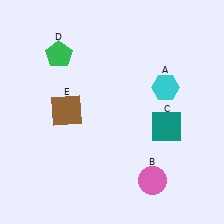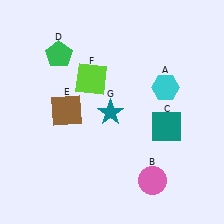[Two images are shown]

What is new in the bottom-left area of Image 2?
A teal star (G) was added in the bottom-left area of Image 2.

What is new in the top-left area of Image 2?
A lime square (F) was added in the top-left area of Image 2.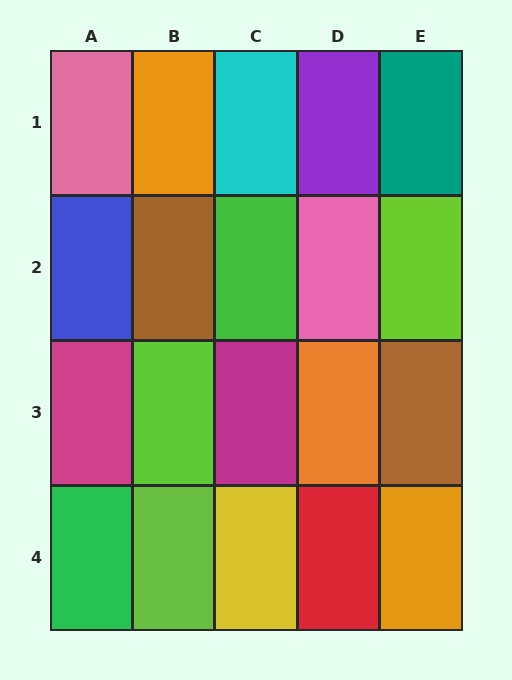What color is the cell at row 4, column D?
Red.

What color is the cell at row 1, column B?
Orange.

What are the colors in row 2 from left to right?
Blue, brown, green, pink, lime.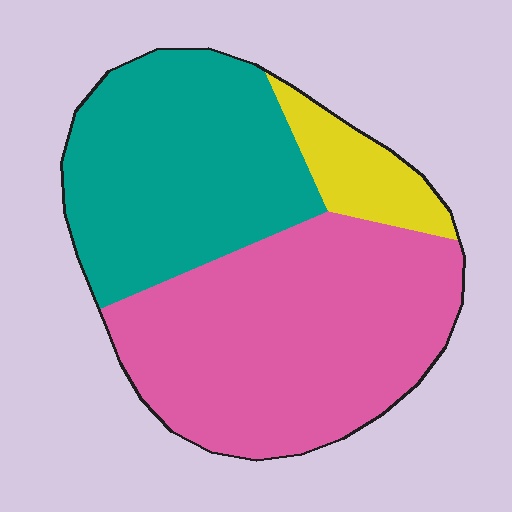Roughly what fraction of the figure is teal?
Teal covers 39% of the figure.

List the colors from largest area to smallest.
From largest to smallest: pink, teal, yellow.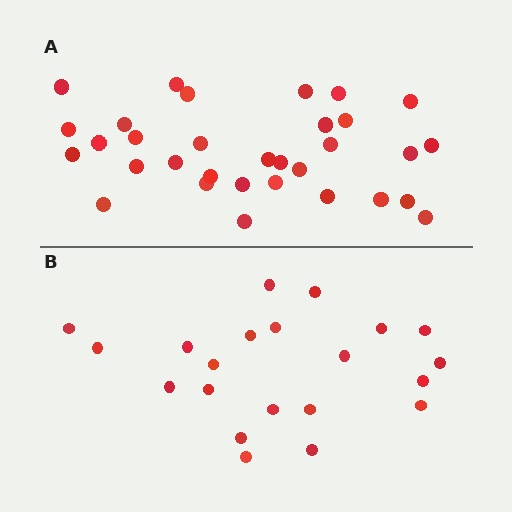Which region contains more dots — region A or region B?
Region A (the top region) has more dots.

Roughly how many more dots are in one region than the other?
Region A has roughly 12 or so more dots than region B.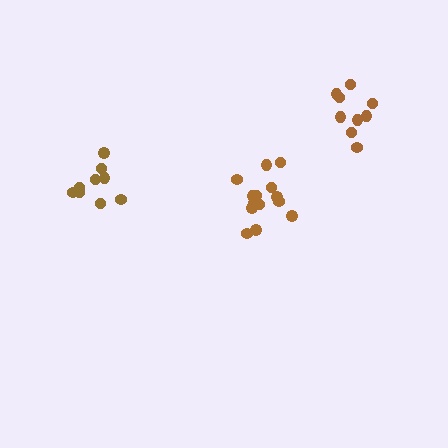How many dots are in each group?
Group 1: 14 dots, Group 2: 9 dots, Group 3: 9 dots (32 total).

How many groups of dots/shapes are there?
There are 3 groups.